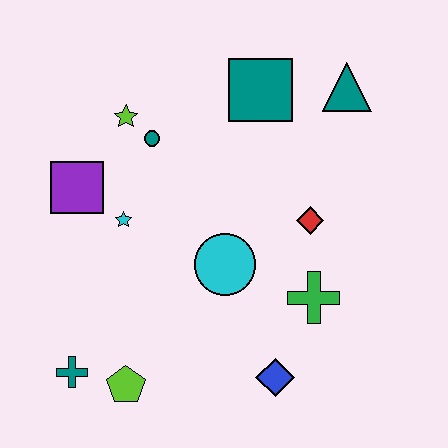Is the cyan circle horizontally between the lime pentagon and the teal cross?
No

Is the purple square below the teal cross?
No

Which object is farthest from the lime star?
The blue diamond is farthest from the lime star.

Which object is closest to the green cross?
The red diamond is closest to the green cross.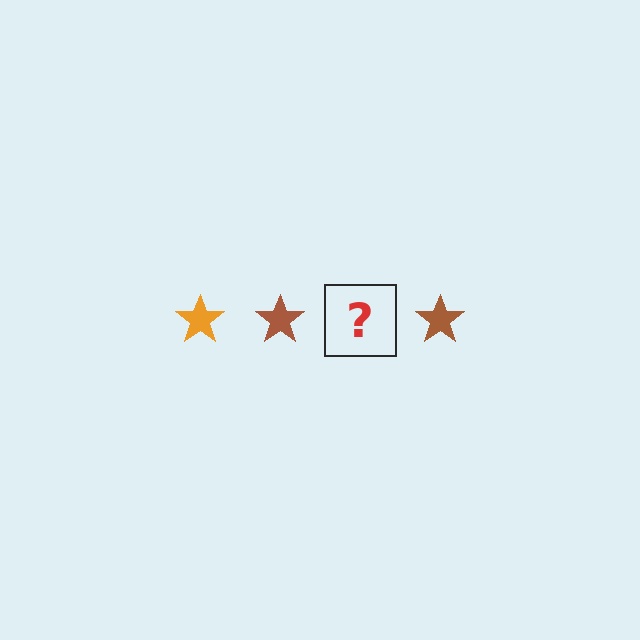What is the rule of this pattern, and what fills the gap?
The rule is that the pattern cycles through orange, brown stars. The gap should be filled with an orange star.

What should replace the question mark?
The question mark should be replaced with an orange star.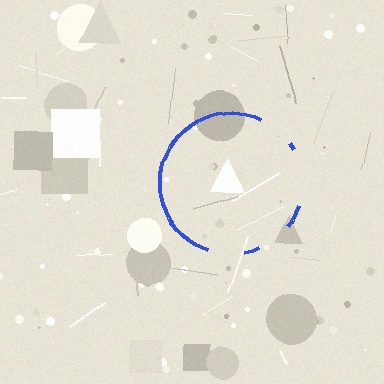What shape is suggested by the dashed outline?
The dashed outline suggests a circle.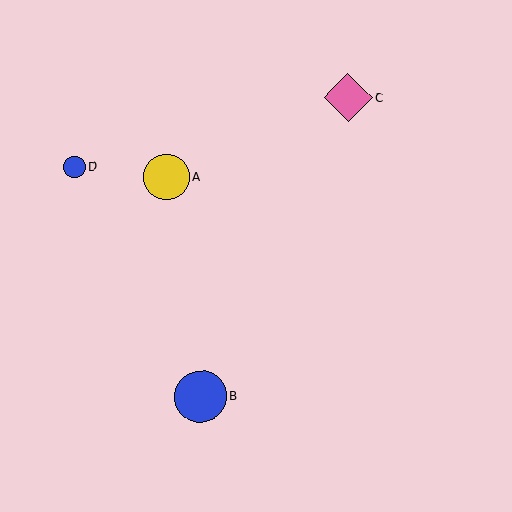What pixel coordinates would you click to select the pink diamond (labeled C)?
Click at (348, 98) to select the pink diamond C.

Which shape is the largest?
The blue circle (labeled B) is the largest.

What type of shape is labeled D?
Shape D is a blue circle.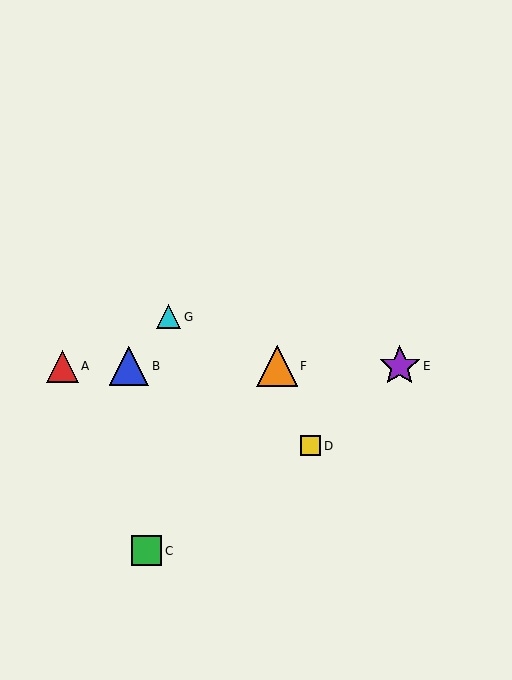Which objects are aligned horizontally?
Objects A, B, E, F are aligned horizontally.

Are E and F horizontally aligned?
Yes, both are at y≈366.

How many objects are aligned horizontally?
4 objects (A, B, E, F) are aligned horizontally.